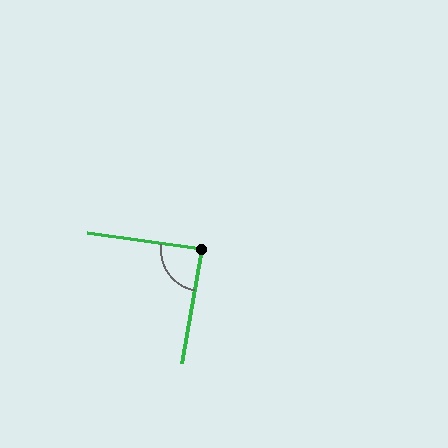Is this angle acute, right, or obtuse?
It is approximately a right angle.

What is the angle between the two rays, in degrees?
Approximately 88 degrees.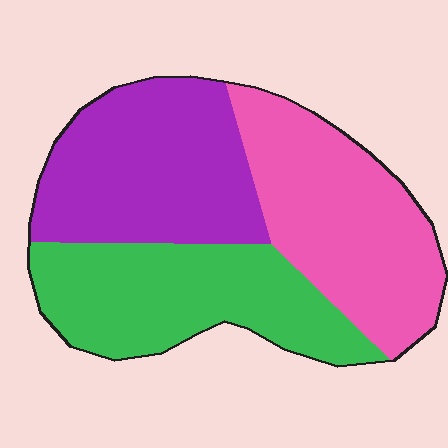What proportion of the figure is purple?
Purple takes up about one third (1/3) of the figure.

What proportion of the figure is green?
Green takes up between a sixth and a third of the figure.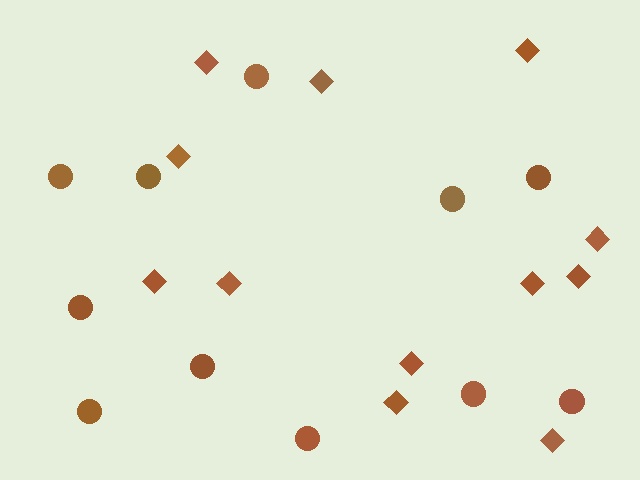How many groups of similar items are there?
There are 2 groups: one group of diamonds (12) and one group of circles (11).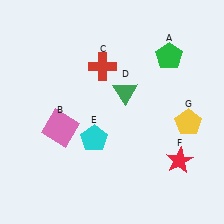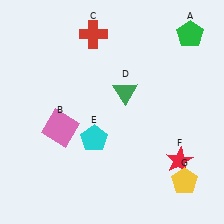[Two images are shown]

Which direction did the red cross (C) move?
The red cross (C) moved up.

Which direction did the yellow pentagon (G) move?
The yellow pentagon (G) moved down.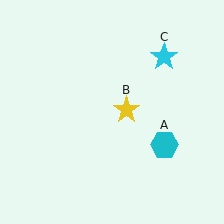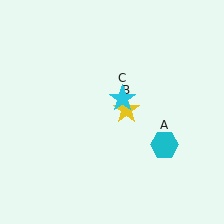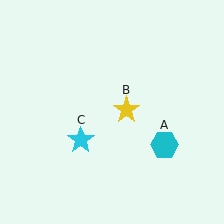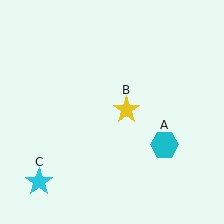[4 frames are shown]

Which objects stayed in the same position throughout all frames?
Cyan hexagon (object A) and yellow star (object B) remained stationary.